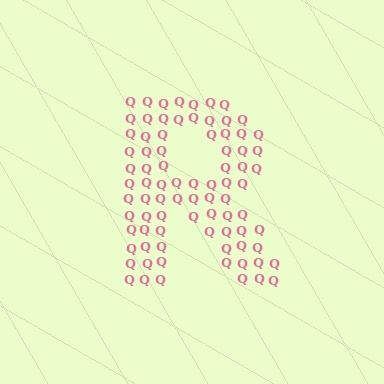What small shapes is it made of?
It is made of small letter Q's.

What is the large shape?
The large shape is the letter R.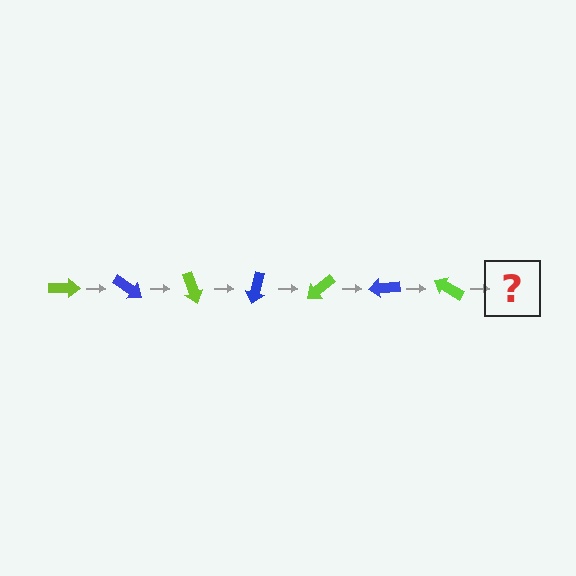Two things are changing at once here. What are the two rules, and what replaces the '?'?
The two rules are that it rotates 35 degrees each step and the color cycles through lime and blue. The '?' should be a blue arrow, rotated 245 degrees from the start.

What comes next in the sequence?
The next element should be a blue arrow, rotated 245 degrees from the start.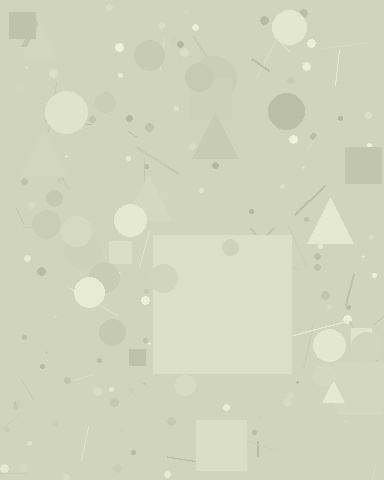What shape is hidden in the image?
A square is hidden in the image.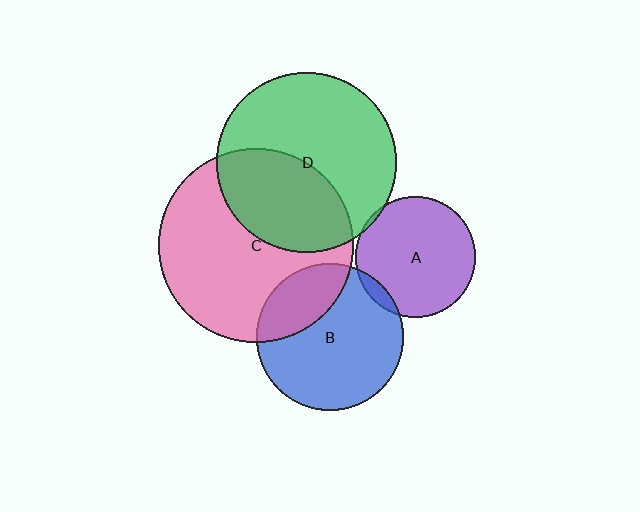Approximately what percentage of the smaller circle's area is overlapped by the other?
Approximately 25%.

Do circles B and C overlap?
Yes.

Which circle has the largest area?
Circle C (pink).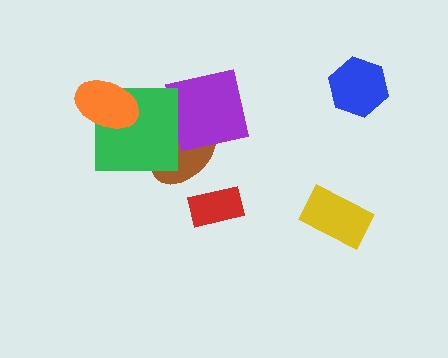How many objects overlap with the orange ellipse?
1 object overlaps with the orange ellipse.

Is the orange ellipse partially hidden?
No, no other shape covers it.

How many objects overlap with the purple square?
1 object overlaps with the purple square.